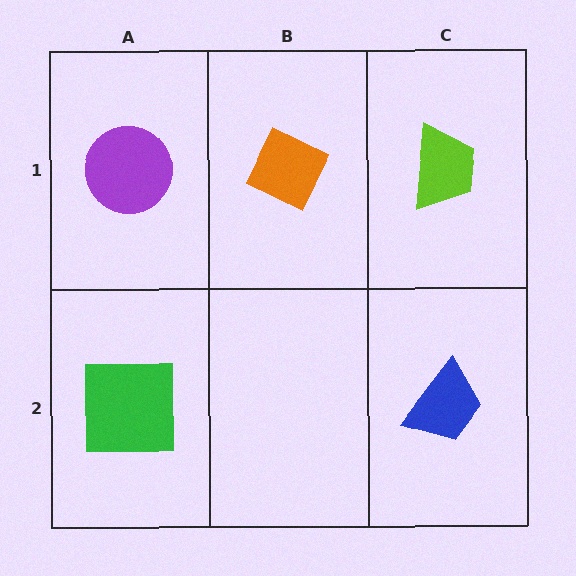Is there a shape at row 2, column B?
No, that cell is empty.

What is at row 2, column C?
A blue trapezoid.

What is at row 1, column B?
An orange diamond.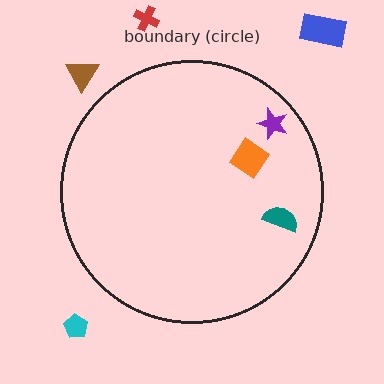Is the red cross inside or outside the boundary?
Outside.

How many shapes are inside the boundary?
3 inside, 4 outside.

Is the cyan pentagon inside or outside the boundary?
Outside.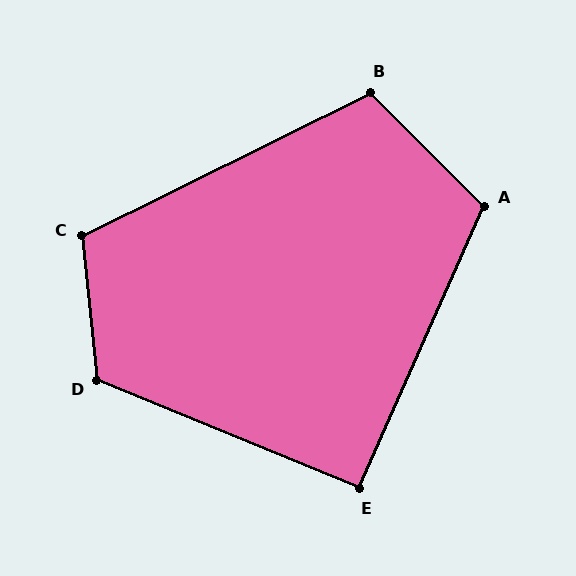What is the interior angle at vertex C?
Approximately 111 degrees (obtuse).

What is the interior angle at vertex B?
Approximately 108 degrees (obtuse).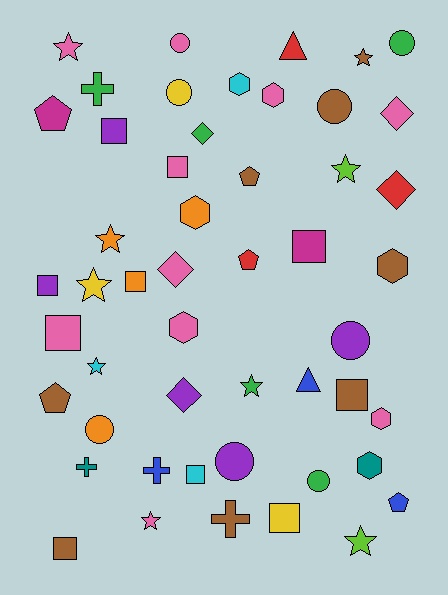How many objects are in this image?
There are 50 objects.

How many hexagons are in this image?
There are 7 hexagons.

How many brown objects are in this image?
There are 8 brown objects.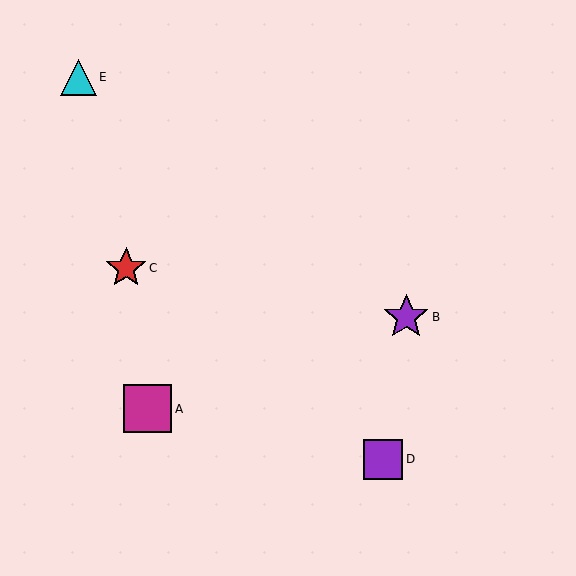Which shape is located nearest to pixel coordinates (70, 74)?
The cyan triangle (labeled E) at (78, 77) is nearest to that location.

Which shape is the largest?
The magenta square (labeled A) is the largest.